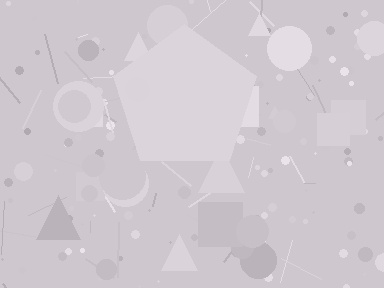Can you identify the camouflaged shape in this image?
The camouflaged shape is a pentagon.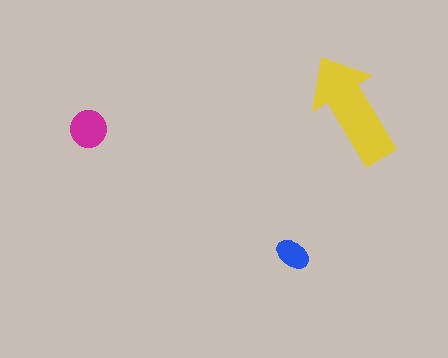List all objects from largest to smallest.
The yellow arrow, the magenta circle, the blue ellipse.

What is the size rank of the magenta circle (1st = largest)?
2nd.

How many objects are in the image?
There are 3 objects in the image.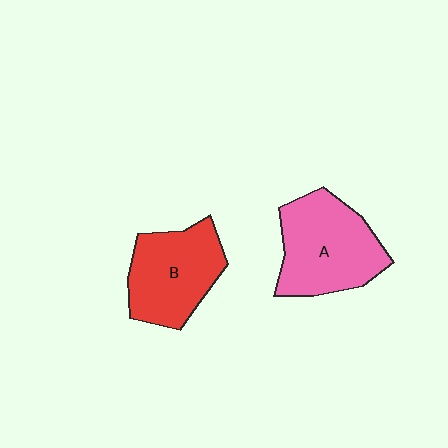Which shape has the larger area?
Shape A (pink).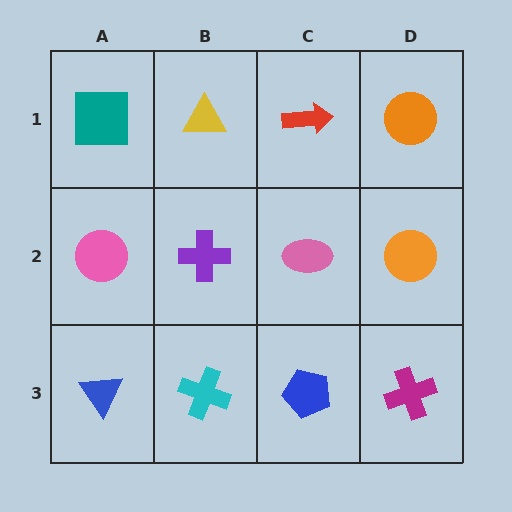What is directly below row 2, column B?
A cyan cross.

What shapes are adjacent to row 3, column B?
A purple cross (row 2, column B), a blue triangle (row 3, column A), a blue pentagon (row 3, column C).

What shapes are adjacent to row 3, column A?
A pink circle (row 2, column A), a cyan cross (row 3, column B).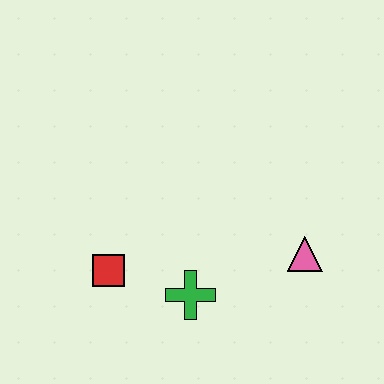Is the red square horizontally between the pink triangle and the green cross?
No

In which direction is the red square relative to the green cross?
The red square is to the left of the green cross.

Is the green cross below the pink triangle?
Yes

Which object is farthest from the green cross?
The pink triangle is farthest from the green cross.